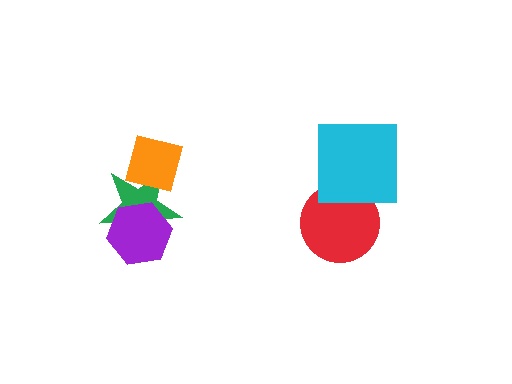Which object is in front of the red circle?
The cyan square is in front of the red circle.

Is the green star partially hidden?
Yes, it is partially covered by another shape.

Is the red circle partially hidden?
Yes, it is partially covered by another shape.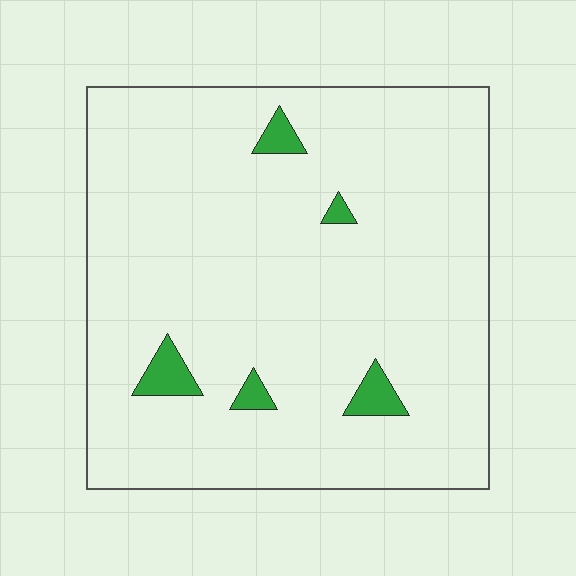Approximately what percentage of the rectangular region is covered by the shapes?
Approximately 5%.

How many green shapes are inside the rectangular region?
5.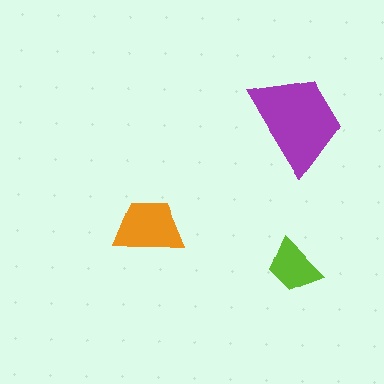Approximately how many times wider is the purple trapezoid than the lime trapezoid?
About 2 times wider.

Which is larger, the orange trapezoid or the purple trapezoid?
The purple one.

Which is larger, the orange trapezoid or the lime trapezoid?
The orange one.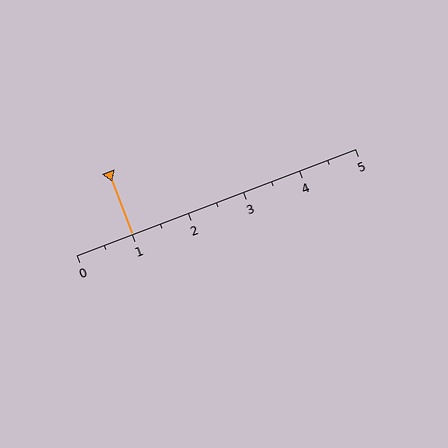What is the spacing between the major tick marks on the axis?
The major ticks are spaced 1 apart.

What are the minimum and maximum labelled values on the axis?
The axis runs from 0 to 5.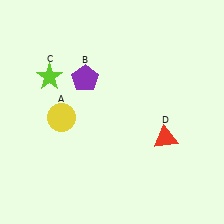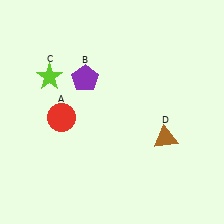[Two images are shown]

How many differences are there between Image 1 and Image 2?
There are 2 differences between the two images.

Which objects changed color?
A changed from yellow to red. D changed from red to brown.